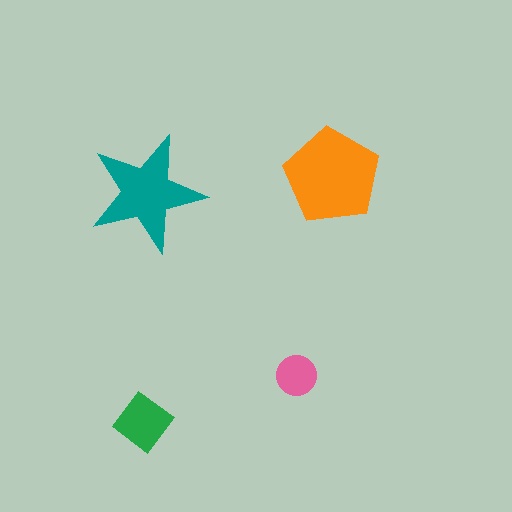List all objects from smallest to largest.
The pink circle, the green diamond, the teal star, the orange pentagon.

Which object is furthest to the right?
The orange pentagon is rightmost.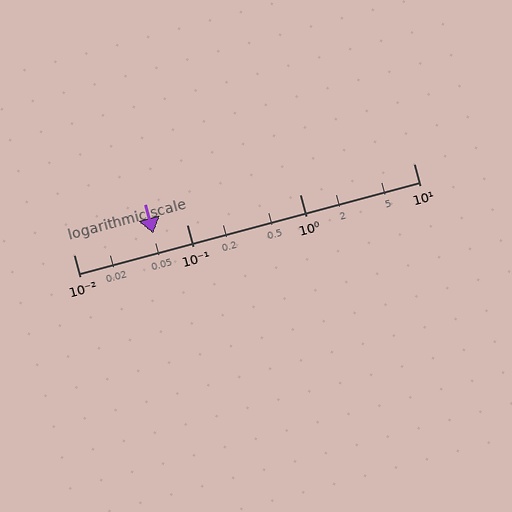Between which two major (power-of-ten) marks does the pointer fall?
The pointer is between 0.01 and 0.1.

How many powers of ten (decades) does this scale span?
The scale spans 3 decades, from 0.01 to 10.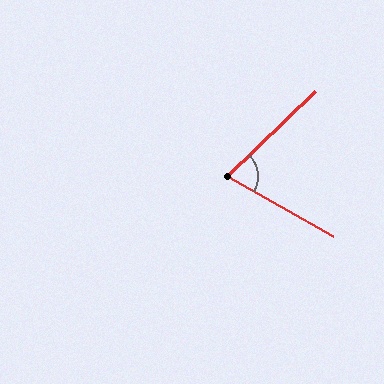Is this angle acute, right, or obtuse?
It is acute.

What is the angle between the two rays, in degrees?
Approximately 73 degrees.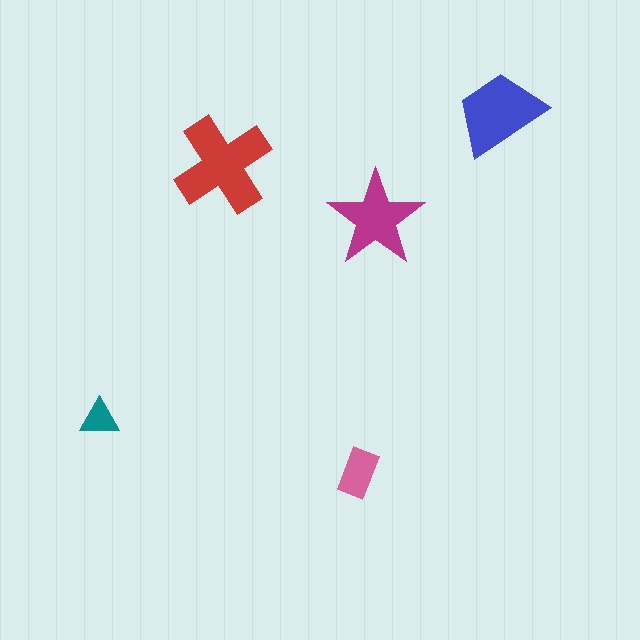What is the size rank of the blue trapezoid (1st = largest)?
2nd.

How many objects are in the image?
There are 5 objects in the image.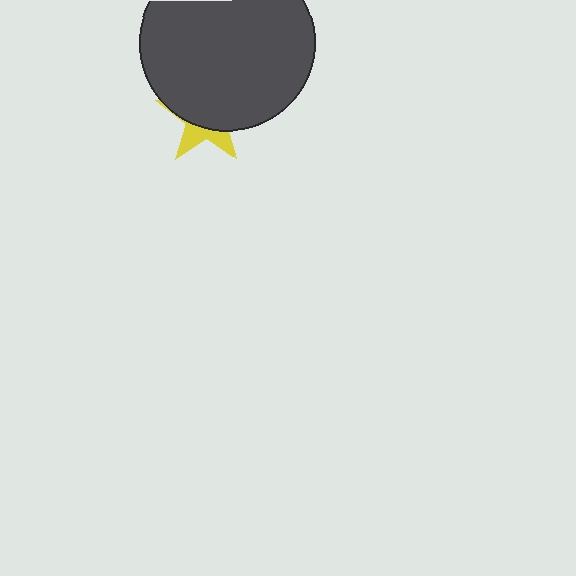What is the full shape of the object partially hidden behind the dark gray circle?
The partially hidden object is a yellow star.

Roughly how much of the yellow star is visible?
A small part of it is visible (roughly 33%).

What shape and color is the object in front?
The object in front is a dark gray circle.